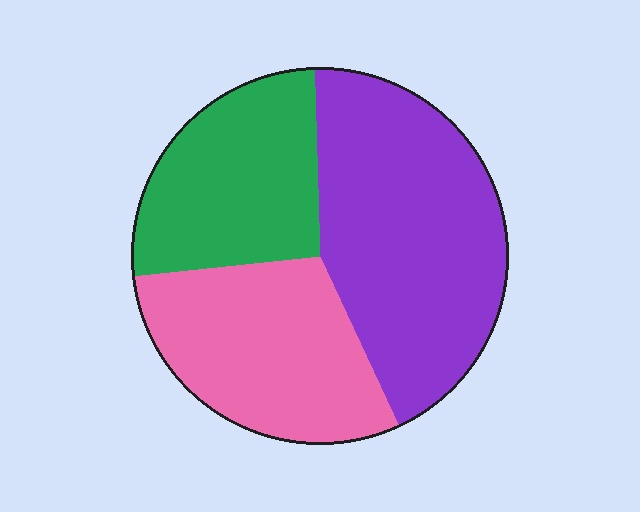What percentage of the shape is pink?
Pink takes up about one third (1/3) of the shape.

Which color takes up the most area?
Purple, at roughly 45%.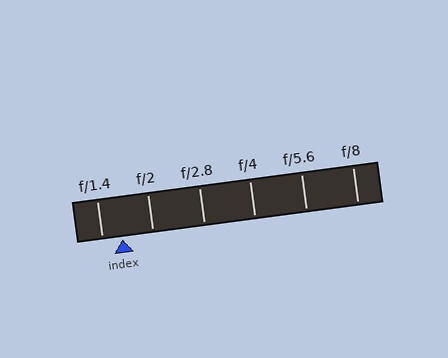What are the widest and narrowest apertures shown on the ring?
The widest aperture shown is f/1.4 and the narrowest is f/8.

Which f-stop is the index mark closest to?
The index mark is closest to f/1.4.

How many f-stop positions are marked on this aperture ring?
There are 6 f-stop positions marked.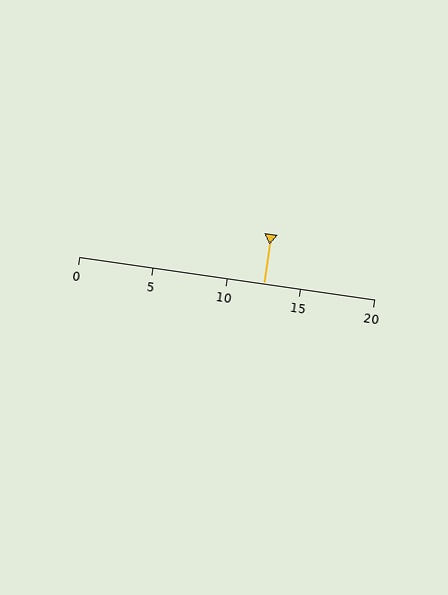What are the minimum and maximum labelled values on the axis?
The axis runs from 0 to 20.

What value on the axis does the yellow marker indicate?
The marker indicates approximately 12.5.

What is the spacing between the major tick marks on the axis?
The major ticks are spaced 5 apart.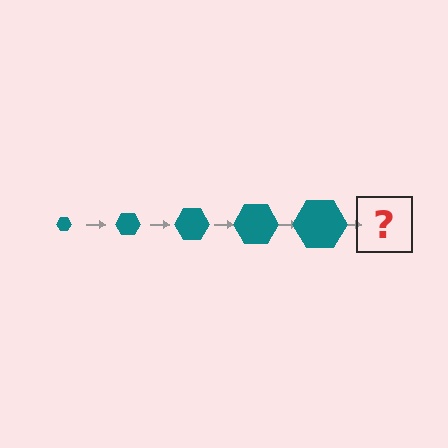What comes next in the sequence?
The next element should be a teal hexagon, larger than the previous one.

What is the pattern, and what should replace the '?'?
The pattern is that the hexagon gets progressively larger each step. The '?' should be a teal hexagon, larger than the previous one.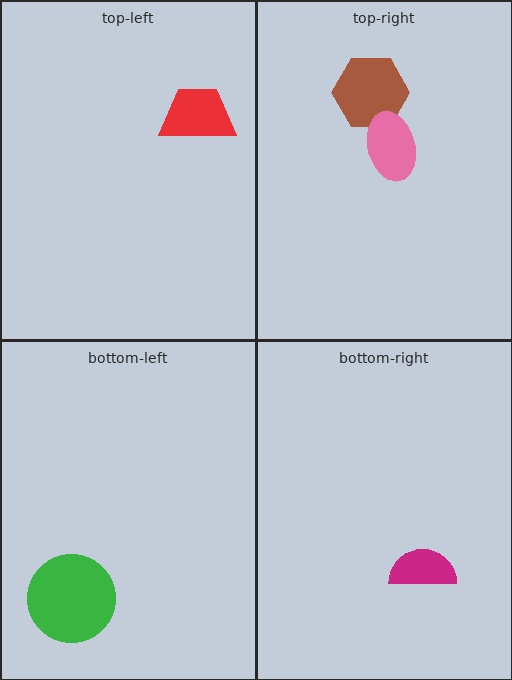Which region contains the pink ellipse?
The top-right region.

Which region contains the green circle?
The bottom-left region.